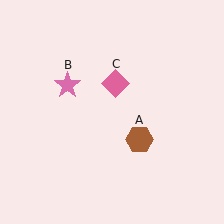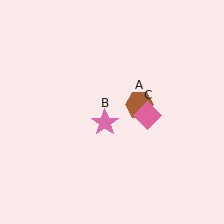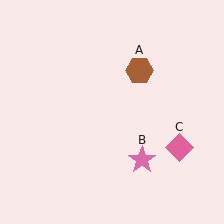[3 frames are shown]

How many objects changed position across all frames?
3 objects changed position: brown hexagon (object A), pink star (object B), pink diamond (object C).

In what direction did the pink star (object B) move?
The pink star (object B) moved down and to the right.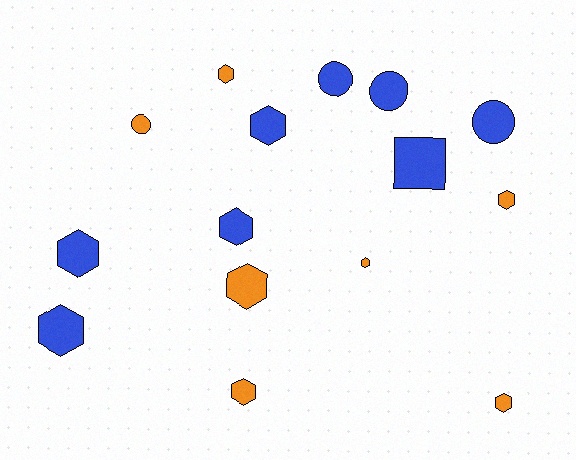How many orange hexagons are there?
There are 6 orange hexagons.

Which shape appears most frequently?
Hexagon, with 10 objects.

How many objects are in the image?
There are 15 objects.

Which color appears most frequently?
Blue, with 8 objects.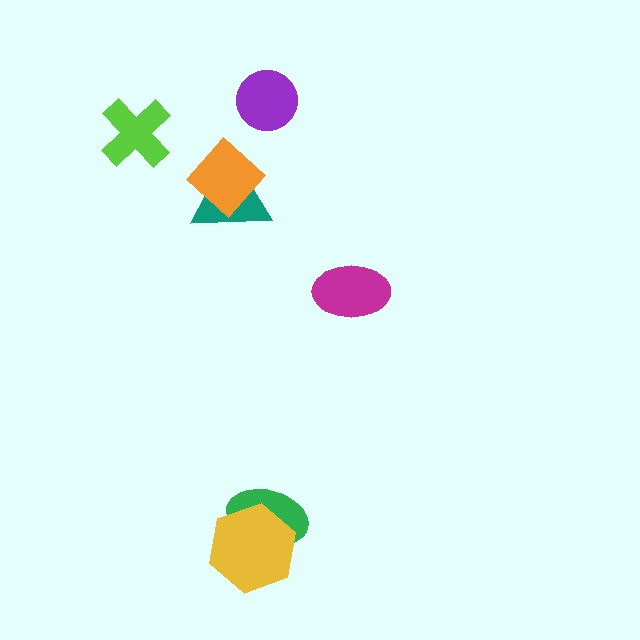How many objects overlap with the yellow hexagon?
1 object overlaps with the yellow hexagon.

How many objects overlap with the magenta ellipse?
0 objects overlap with the magenta ellipse.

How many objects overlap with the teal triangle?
1 object overlaps with the teal triangle.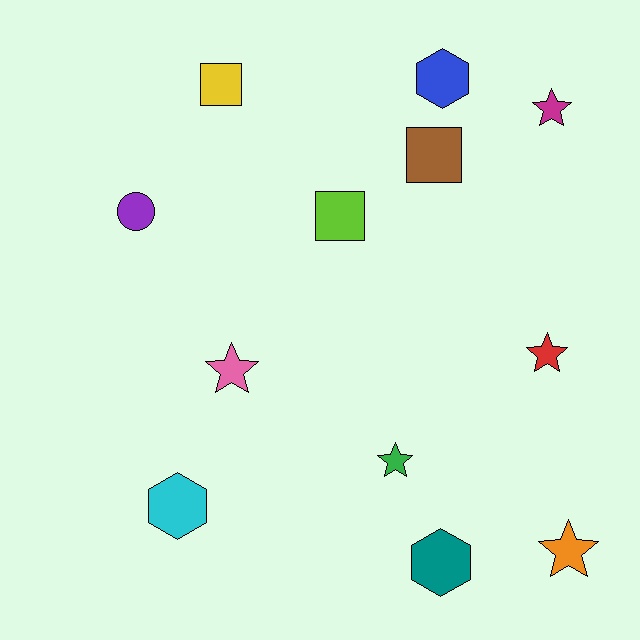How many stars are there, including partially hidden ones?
There are 5 stars.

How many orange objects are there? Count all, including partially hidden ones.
There is 1 orange object.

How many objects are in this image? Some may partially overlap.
There are 12 objects.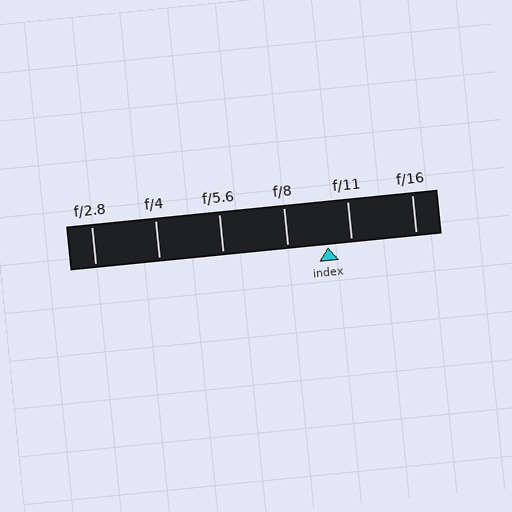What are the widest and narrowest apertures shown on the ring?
The widest aperture shown is f/2.8 and the narrowest is f/16.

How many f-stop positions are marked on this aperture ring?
There are 6 f-stop positions marked.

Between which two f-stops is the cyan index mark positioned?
The index mark is between f/8 and f/11.